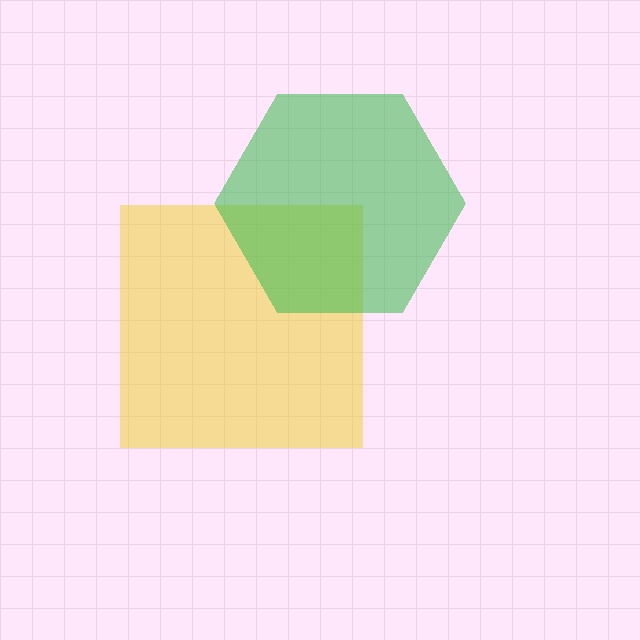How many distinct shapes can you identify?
There are 2 distinct shapes: a yellow square, a green hexagon.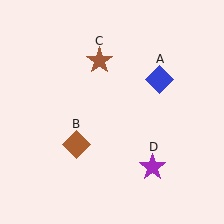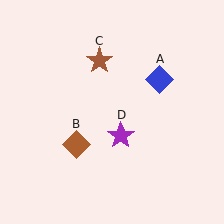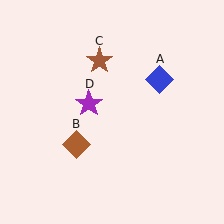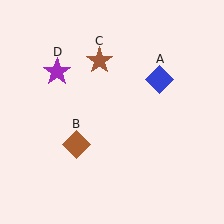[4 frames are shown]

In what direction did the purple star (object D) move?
The purple star (object D) moved up and to the left.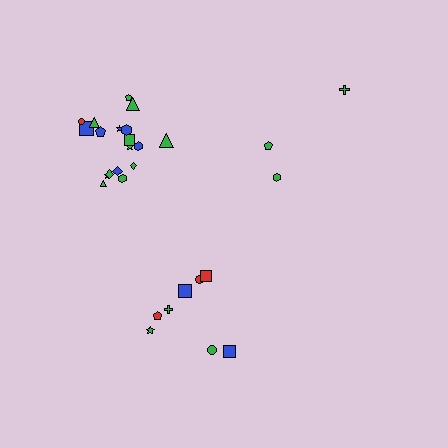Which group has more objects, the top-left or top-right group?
The top-left group.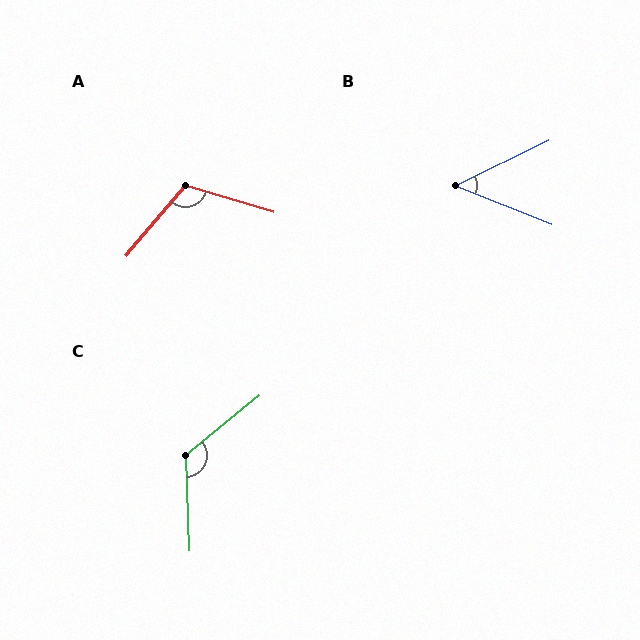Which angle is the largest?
C, at approximately 127 degrees.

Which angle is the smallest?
B, at approximately 48 degrees.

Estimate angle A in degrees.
Approximately 114 degrees.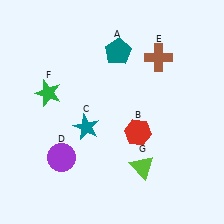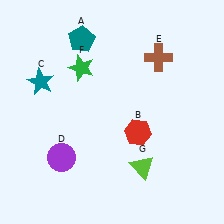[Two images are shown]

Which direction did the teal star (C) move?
The teal star (C) moved left.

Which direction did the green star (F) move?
The green star (F) moved right.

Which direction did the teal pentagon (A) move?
The teal pentagon (A) moved left.